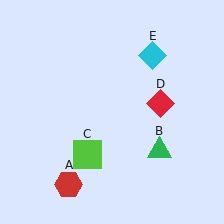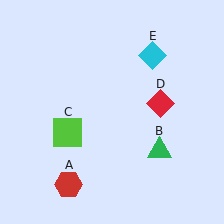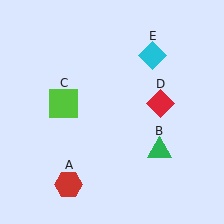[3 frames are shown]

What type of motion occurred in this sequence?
The lime square (object C) rotated clockwise around the center of the scene.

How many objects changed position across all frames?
1 object changed position: lime square (object C).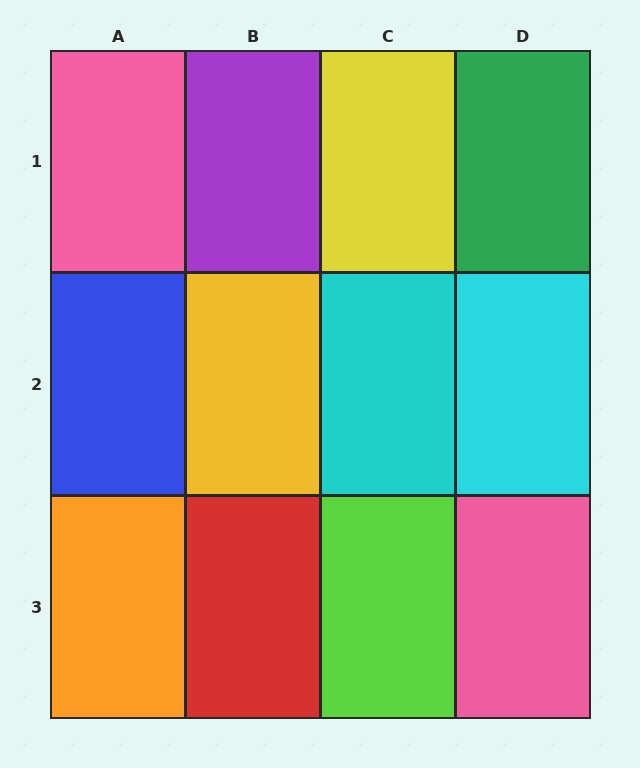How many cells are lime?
1 cell is lime.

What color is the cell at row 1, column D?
Green.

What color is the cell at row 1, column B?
Purple.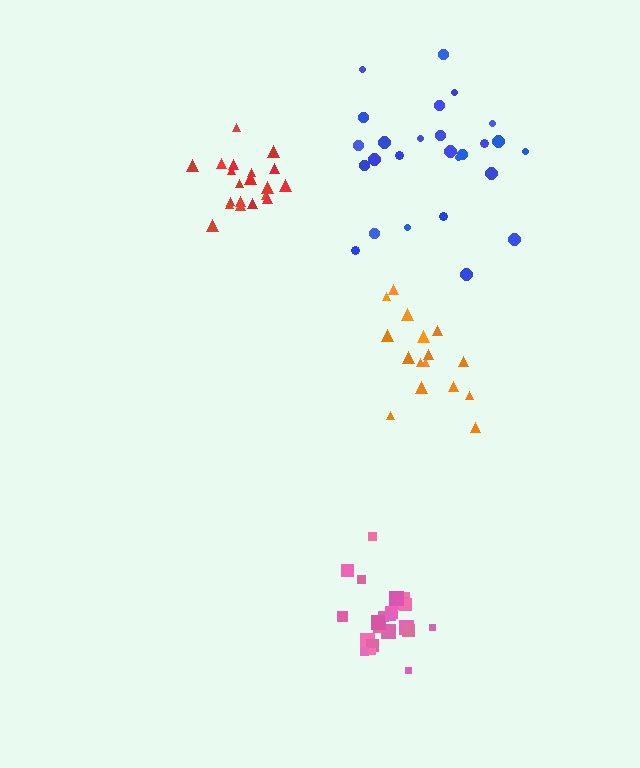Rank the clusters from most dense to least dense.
pink, red, blue, orange.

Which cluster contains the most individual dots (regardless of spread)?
Blue (26).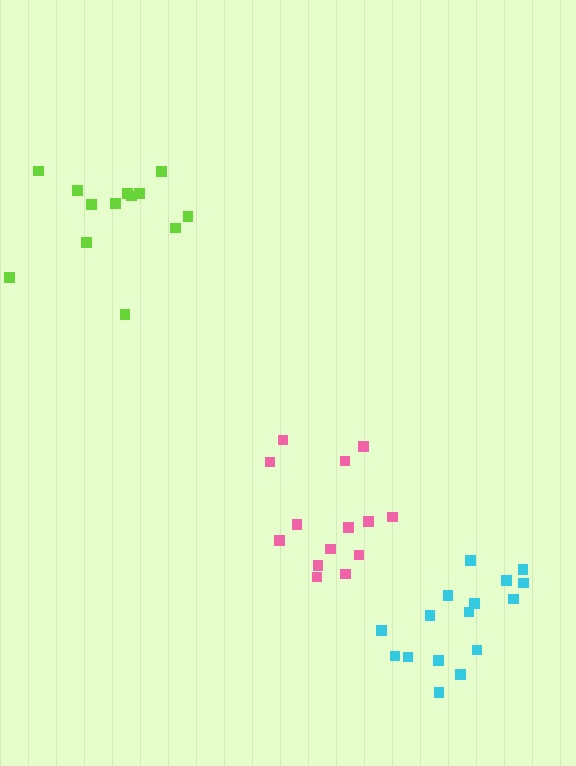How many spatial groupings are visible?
There are 3 spatial groupings.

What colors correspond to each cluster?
The clusters are colored: cyan, pink, lime.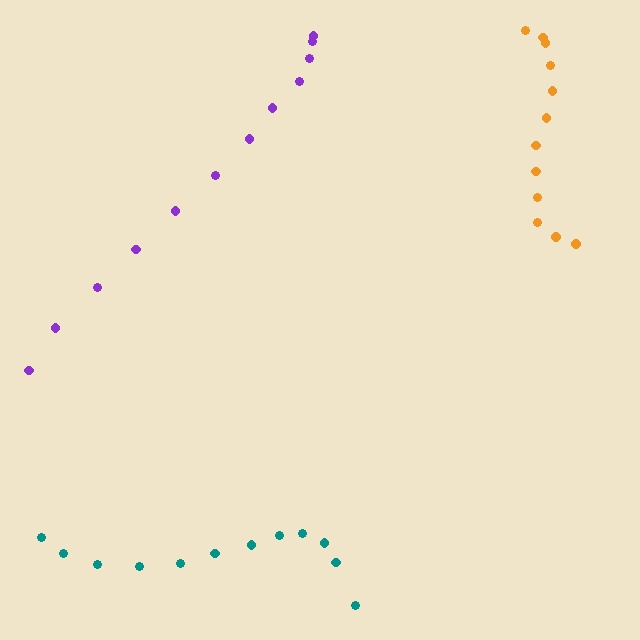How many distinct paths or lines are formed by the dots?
There are 3 distinct paths.